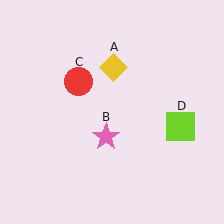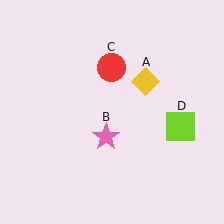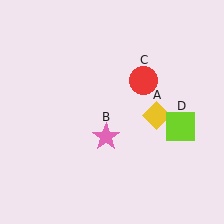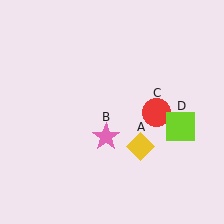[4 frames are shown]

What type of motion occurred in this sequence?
The yellow diamond (object A), red circle (object C) rotated clockwise around the center of the scene.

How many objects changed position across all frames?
2 objects changed position: yellow diamond (object A), red circle (object C).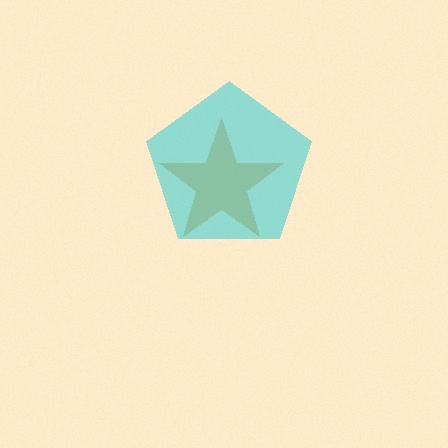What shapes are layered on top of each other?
The layered shapes are: an orange star, a cyan pentagon.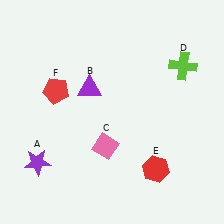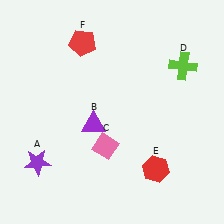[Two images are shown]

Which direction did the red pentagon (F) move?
The red pentagon (F) moved up.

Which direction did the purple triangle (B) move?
The purple triangle (B) moved down.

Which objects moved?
The objects that moved are: the purple triangle (B), the red pentagon (F).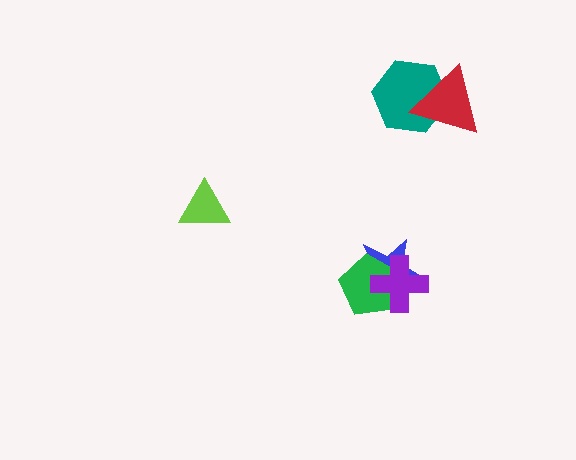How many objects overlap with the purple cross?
2 objects overlap with the purple cross.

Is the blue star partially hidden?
Yes, it is partially covered by another shape.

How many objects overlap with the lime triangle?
0 objects overlap with the lime triangle.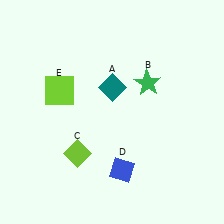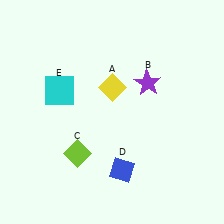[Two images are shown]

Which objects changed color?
A changed from teal to yellow. B changed from green to purple. E changed from lime to cyan.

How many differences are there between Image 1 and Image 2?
There are 3 differences between the two images.